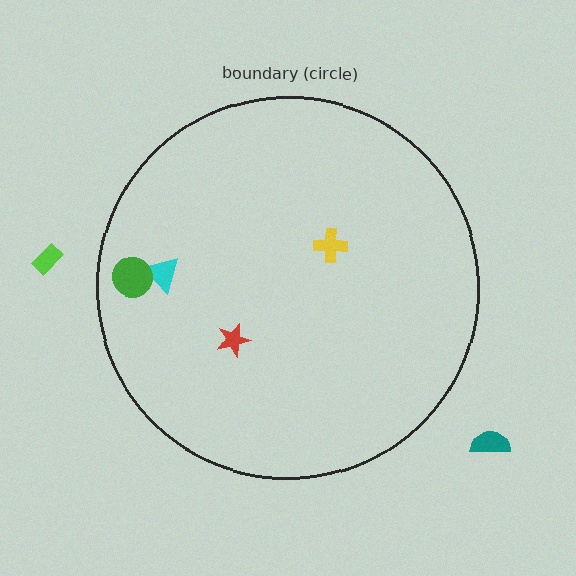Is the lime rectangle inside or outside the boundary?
Outside.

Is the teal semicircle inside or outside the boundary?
Outside.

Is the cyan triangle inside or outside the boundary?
Inside.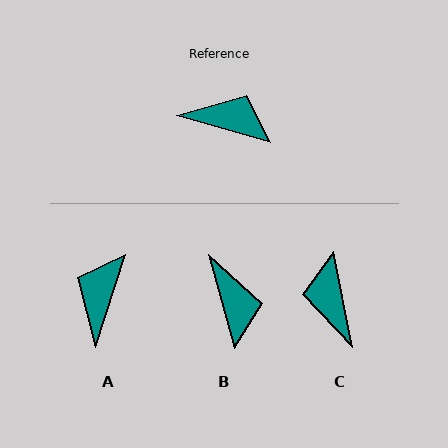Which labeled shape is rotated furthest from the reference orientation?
C, about 117 degrees away.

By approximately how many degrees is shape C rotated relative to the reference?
Approximately 117 degrees counter-clockwise.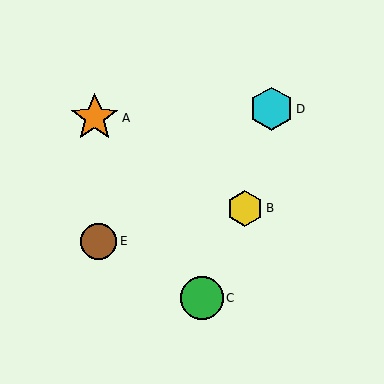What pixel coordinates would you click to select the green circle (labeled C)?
Click at (202, 298) to select the green circle C.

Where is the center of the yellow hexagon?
The center of the yellow hexagon is at (245, 208).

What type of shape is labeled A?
Shape A is an orange star.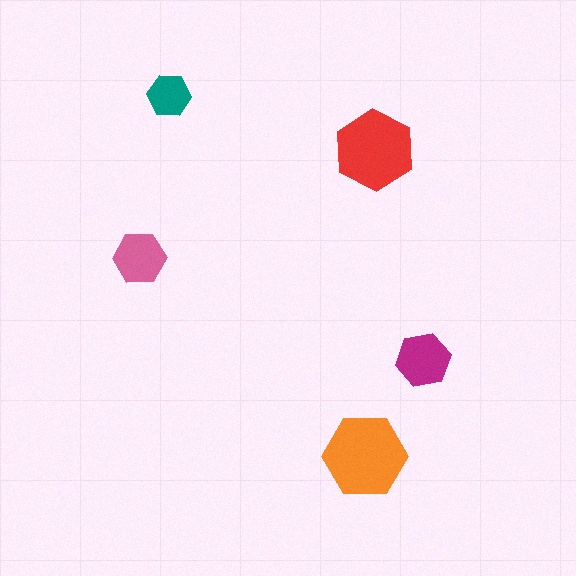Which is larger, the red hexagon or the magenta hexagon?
The red one.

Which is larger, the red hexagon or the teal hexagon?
The red one.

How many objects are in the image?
There are 5 objects in the image.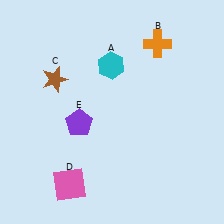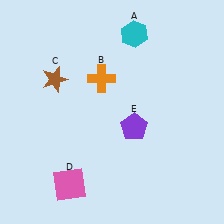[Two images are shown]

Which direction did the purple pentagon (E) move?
The purple pentagon (E) moved right.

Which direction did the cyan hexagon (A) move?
The cyan hexagon (A) moved up.